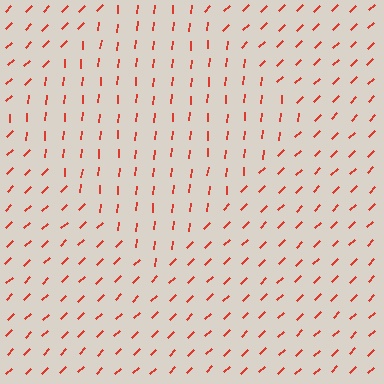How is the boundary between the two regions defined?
The boundary is defined purely by a change in line orientation (approximately 40 degrees difference). All lines are the same color and thickness.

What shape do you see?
I see a diamond.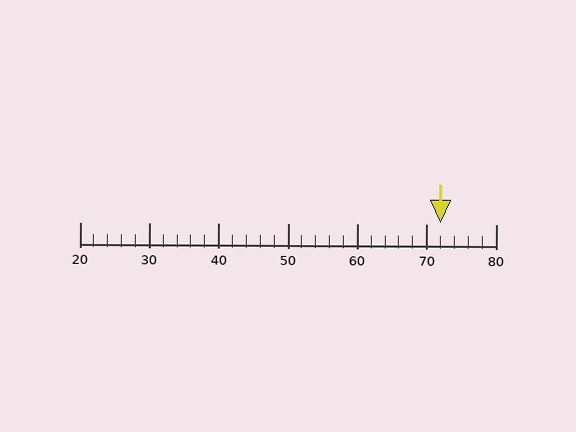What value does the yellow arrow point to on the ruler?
The yellow arrow points to approximately 72.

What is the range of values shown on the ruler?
The ruler shows values from 20 to 80.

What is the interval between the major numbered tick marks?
The major tick marks are spaced 10 units apart.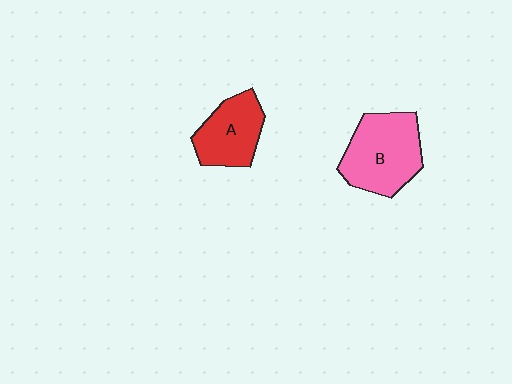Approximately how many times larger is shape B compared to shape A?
Approximately 1.4 times.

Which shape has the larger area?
Shape B (pink).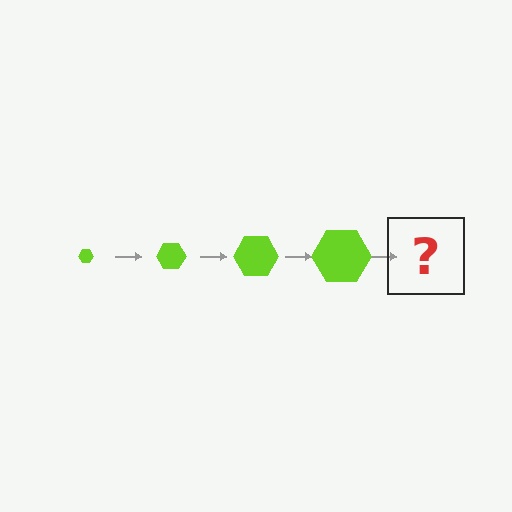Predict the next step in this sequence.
The next step is a lime hexagon, larger than the previous one.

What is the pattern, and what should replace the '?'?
The pattern is that the hexagon gets progressively larger each step. The '?' should be a lime hexagon, larger than the previous one.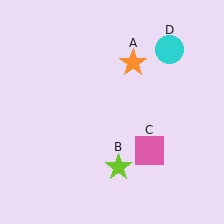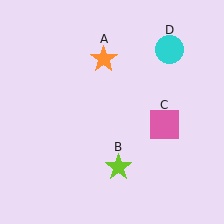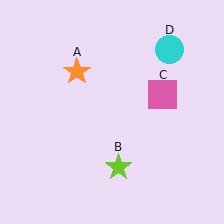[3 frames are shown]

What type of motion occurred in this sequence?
The orange star (object A), pink square (object C) rotated counterclockwise around the center of the scene.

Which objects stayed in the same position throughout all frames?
Lime star (object B) and cyan circle (object D) remained stationary.